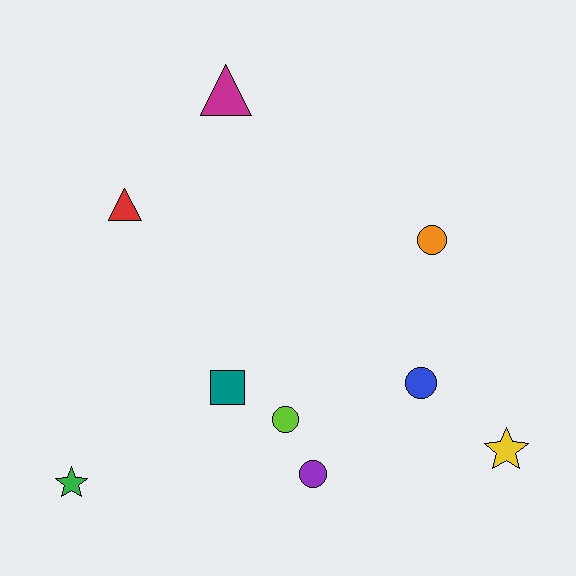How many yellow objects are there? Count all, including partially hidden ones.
There is 1 yellow object.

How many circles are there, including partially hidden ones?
There are 4 circles.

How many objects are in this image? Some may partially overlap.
There are 9 objects.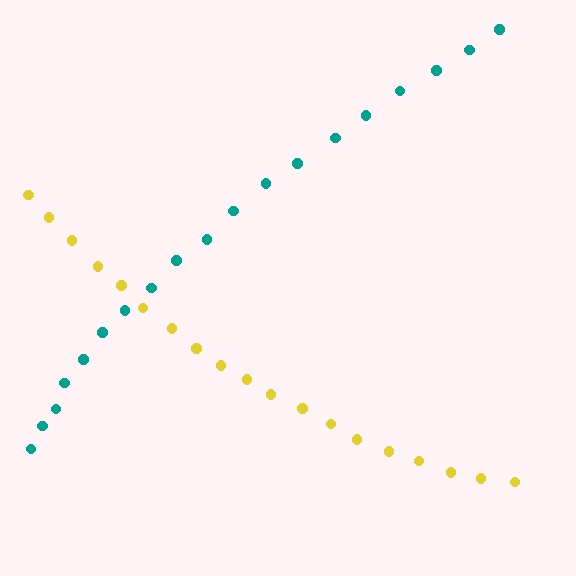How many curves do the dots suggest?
There are 2 distinct paths.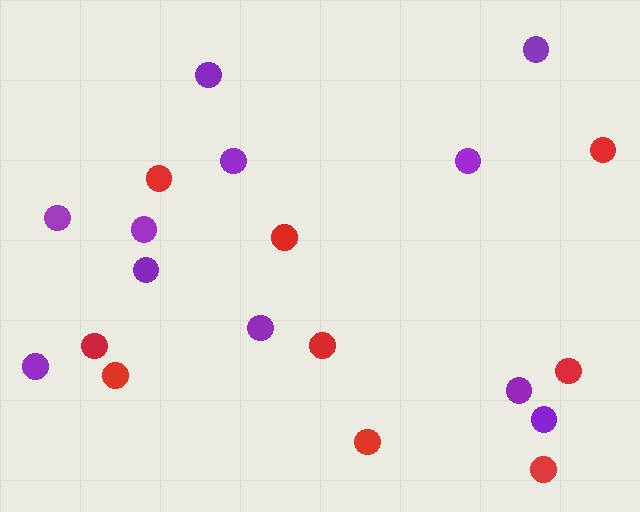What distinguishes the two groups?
There are 2 groups: one group of purple circles (11) and one group of red circles (9).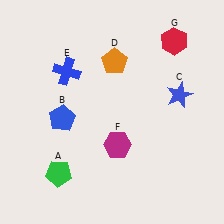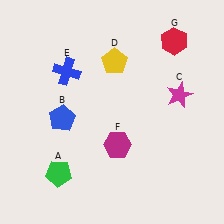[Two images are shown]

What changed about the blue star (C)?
In Image 1, C is blue. In Image 2, it changed to magenta.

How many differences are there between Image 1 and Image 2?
There are 2 differences between the two images.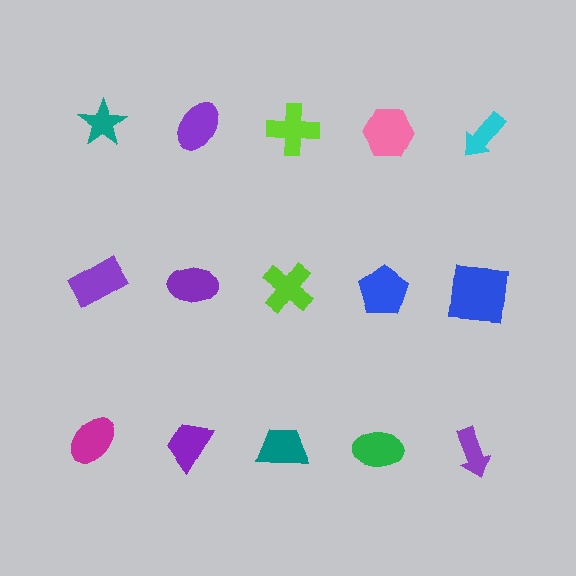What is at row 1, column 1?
A teal star.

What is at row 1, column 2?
A purple ellipse.